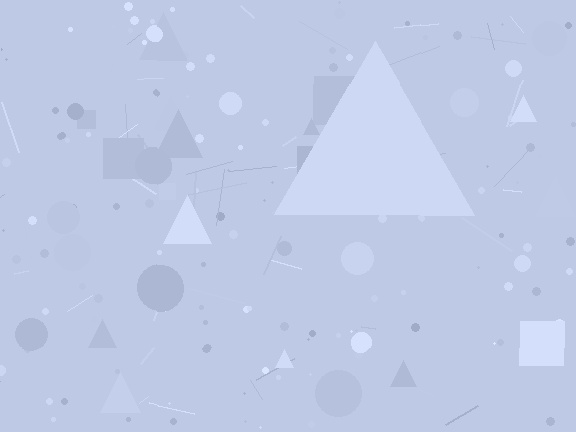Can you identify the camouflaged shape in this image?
The camouflaged shape is a triangle.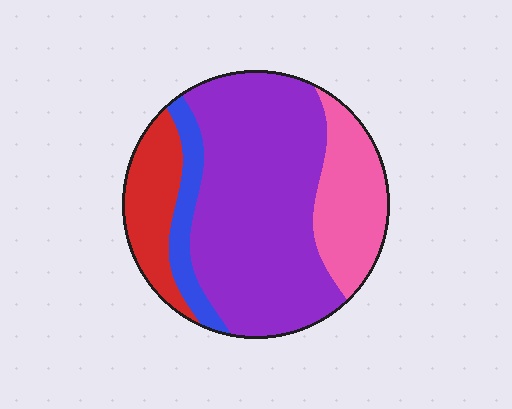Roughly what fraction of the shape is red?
Red covers about 15% of the shape.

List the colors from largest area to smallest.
From largest to smallest: purple, pink, red, blue.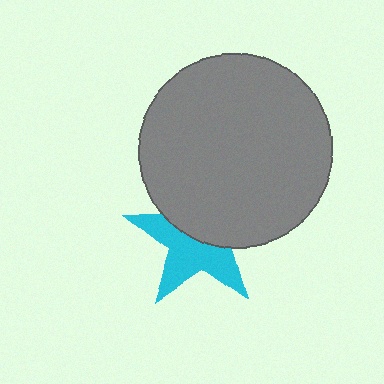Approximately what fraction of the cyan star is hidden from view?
Roughly 47% of the cyan star is hidden behind the gray circle.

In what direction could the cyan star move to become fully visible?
The cyan star could move down. That would shift it out from behind the gray circle entirely.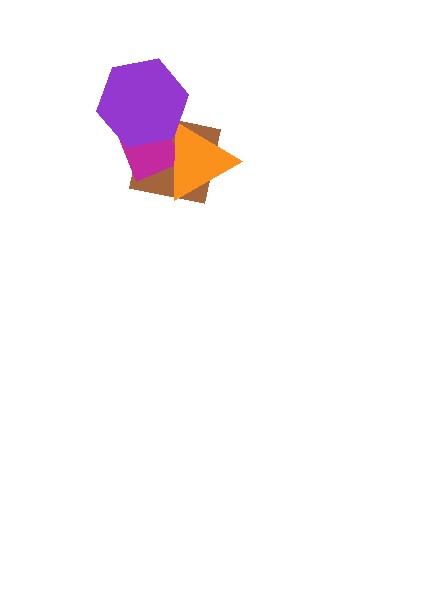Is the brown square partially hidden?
Yes, it is partially covered by another shape.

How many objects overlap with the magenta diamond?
3 objects overlap with the magenta diamond.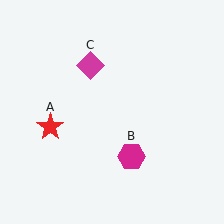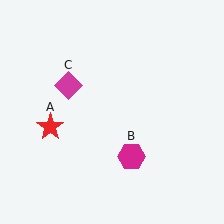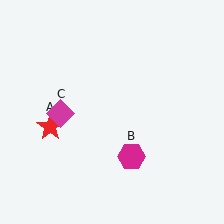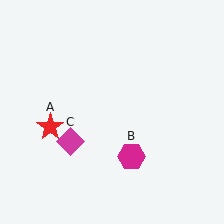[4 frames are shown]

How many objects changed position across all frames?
1 object changed position: magenta diamond (object C).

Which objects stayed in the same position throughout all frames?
Red star (object A) and magenta hexagon (object B) remained stationary.